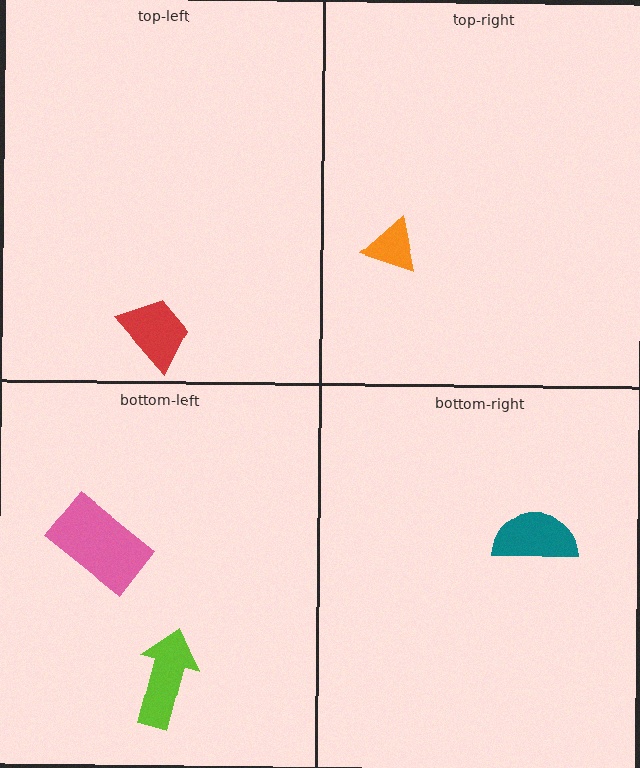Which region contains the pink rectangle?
The bottom-left region.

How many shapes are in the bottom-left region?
2.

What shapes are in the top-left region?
The red trapezoid.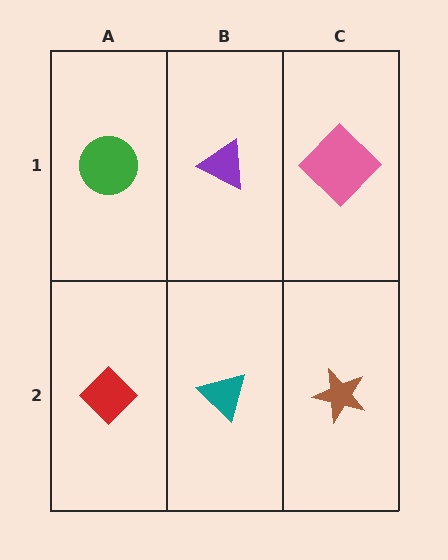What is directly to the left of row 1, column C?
A purple triangle.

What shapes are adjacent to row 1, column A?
A red diamond (row 2, column A), a purple triangle (row 1, column B).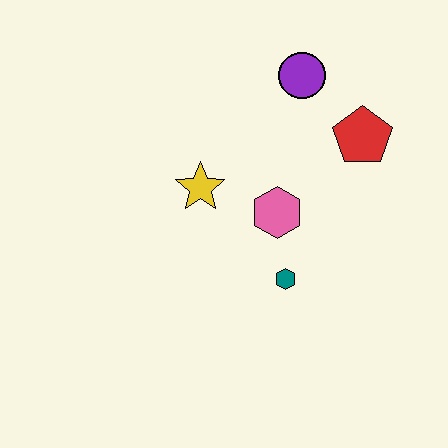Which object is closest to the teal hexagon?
The pink hexagon is closest to the teal hexagon.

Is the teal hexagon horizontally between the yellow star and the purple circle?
Yes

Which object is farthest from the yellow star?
The red pentagon is farthest from the yellow star.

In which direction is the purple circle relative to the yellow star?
The purple circle is above the yellow star.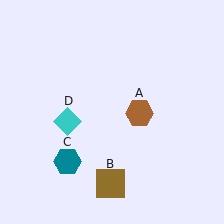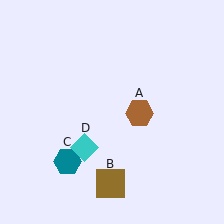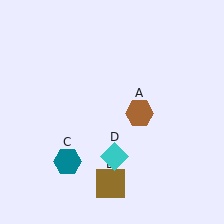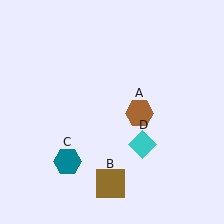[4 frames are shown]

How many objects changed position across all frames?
1 object changed position: cyan diamond (object D).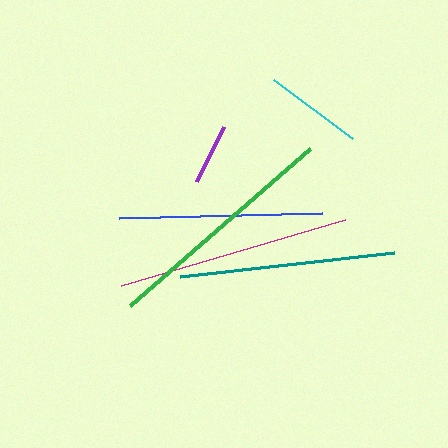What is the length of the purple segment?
The purple segment is approximately 61 pixels long.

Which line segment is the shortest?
The purple line is the shortest at approximately 61 pixels.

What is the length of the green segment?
The green segment is approximately 239 pixels long.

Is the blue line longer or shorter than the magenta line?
The magenta line is longer than the blue line.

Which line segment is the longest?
The green line is the longest at approximately 239 pixels.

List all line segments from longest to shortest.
From longest to shortest: green, magenta, teal, blue, cyan, purple.